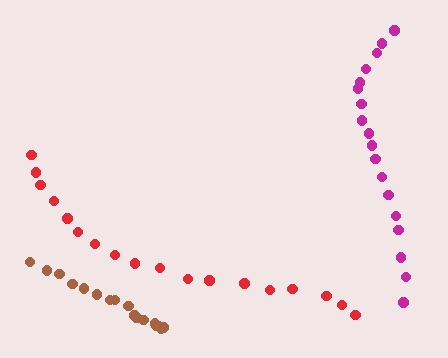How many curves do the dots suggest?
There are 3 distinct paths.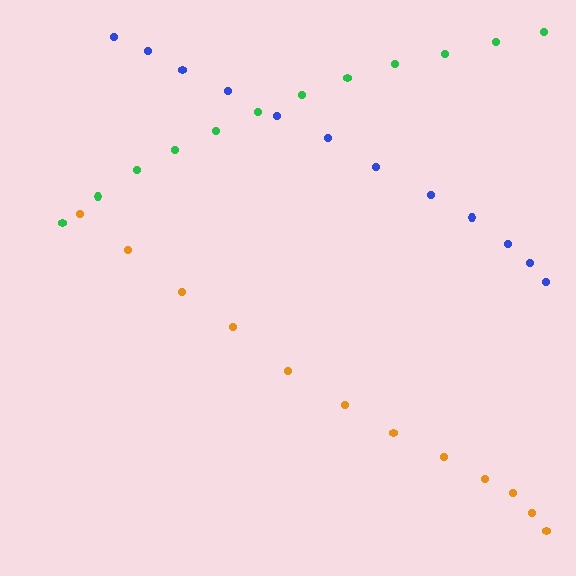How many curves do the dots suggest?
There are 3 distinct paths.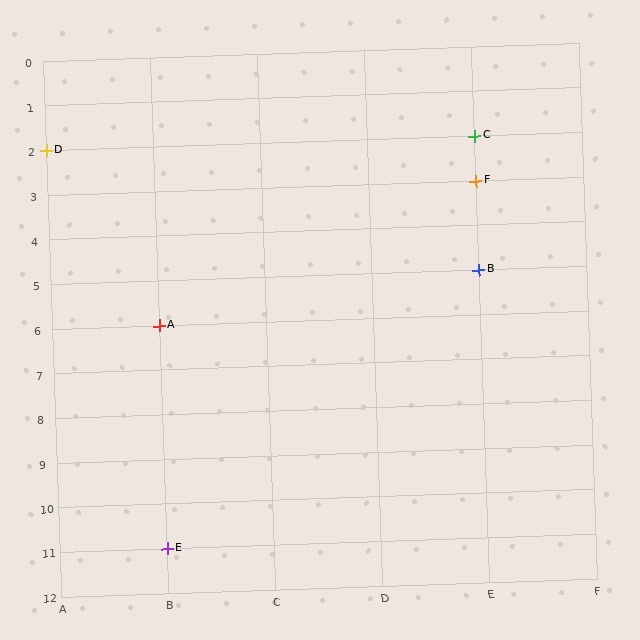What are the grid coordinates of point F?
Point F is at grid coordinates (E, 3).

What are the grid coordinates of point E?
Point E is at grid coordinates (B, 11).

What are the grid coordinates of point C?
Point C is at grid coordinates (E, 2).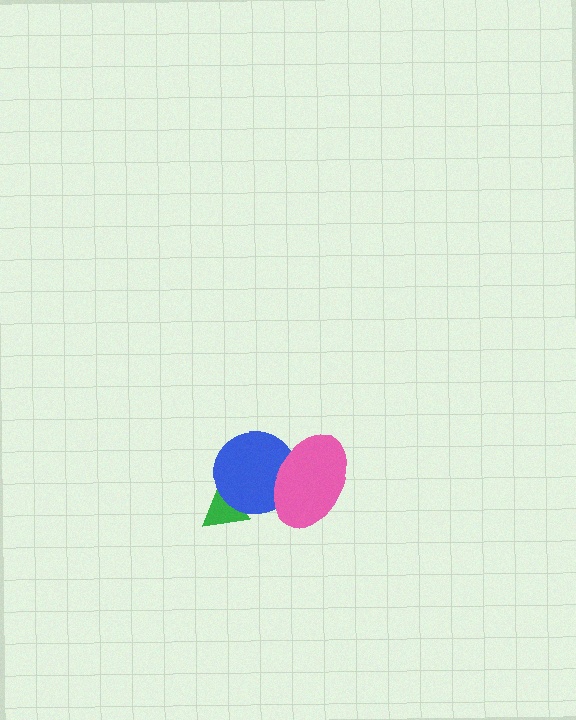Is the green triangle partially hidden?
Yes, it is partially covered by another shape.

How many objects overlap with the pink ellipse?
1 object overlaps with the pink ellipse.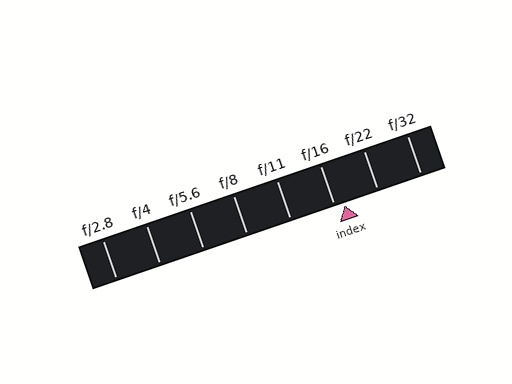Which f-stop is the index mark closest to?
The index mark is closest to f/16.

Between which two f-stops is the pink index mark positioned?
The index mark is between f/16 and f/22.